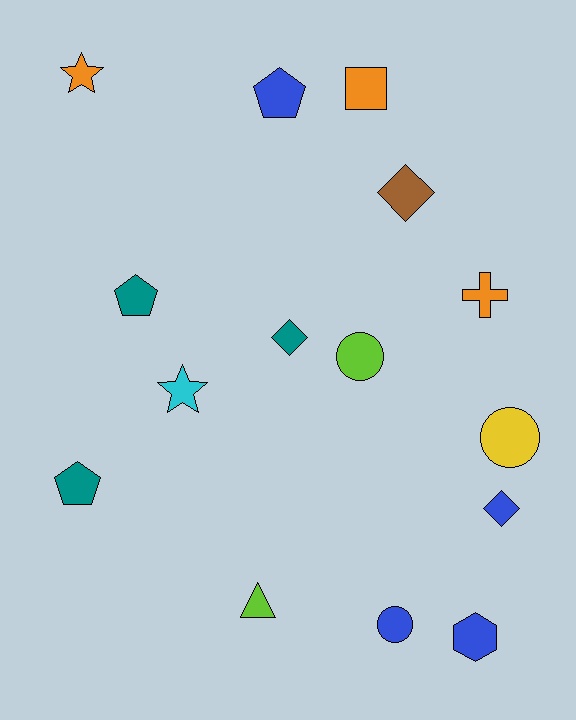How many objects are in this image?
There are 15 objects.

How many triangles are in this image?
There is 1 triangle.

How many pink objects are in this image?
There are no pink objects.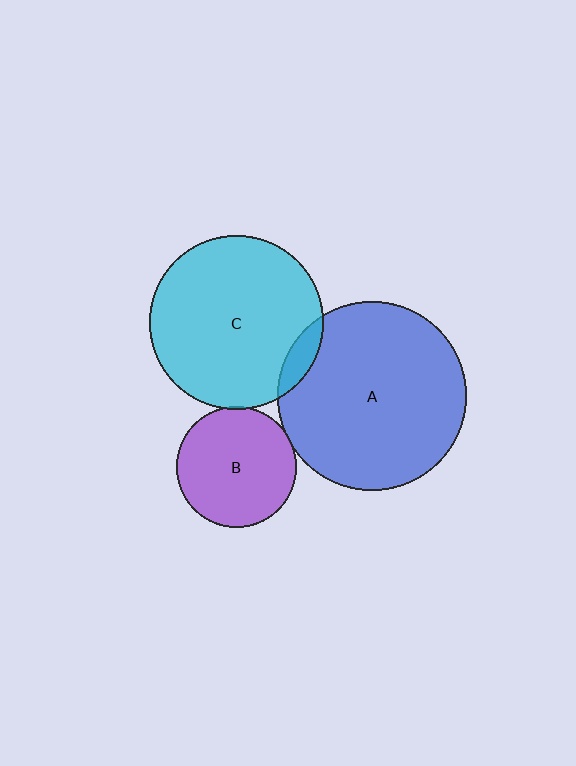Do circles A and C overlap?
Yes.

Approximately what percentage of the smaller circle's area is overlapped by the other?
Approximately 5%.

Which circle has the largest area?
Circle A (blue).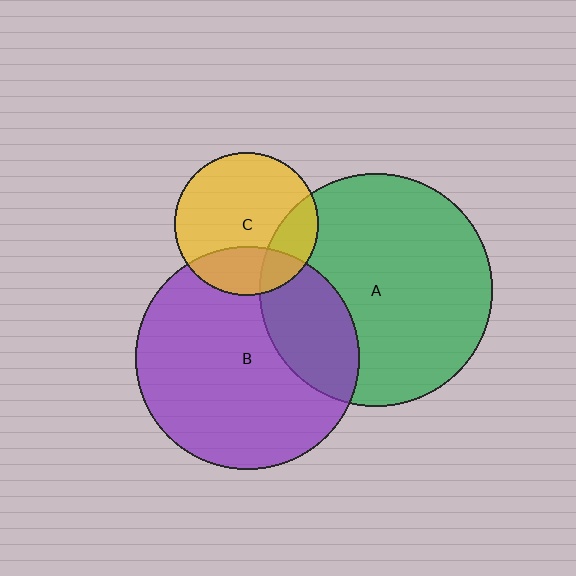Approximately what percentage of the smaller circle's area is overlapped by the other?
Approximately 25%.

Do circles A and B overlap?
Yes.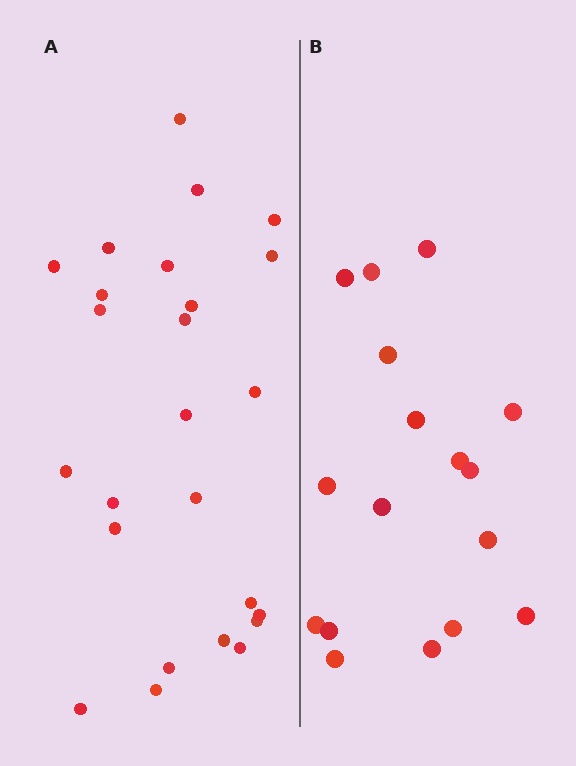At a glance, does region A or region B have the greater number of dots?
Region A (the left region) has more dots.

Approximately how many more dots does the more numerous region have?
Region A has roughly 8 or so more dots than region B.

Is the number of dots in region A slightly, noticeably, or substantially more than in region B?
Region A has substantially more. The ratio is roughly 1.5 to 1.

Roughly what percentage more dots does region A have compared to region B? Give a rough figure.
About 45% more.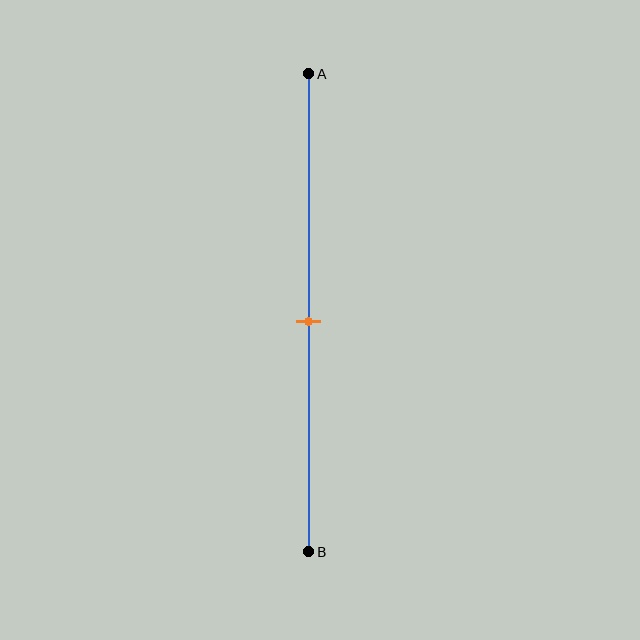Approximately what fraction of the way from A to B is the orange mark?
The orange mark is approximately 50% of the way from A to B.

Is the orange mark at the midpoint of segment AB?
Yes, the mark is approximately at the midpoint.